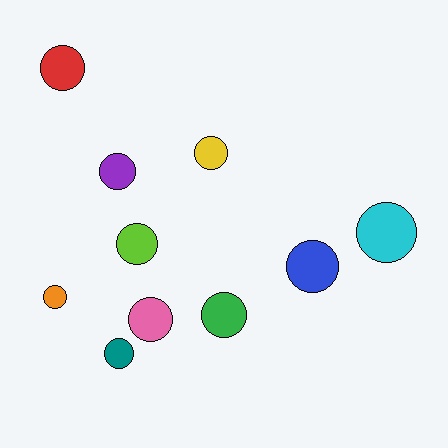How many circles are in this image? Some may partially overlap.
There are 10 circles.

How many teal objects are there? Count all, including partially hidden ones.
There is 1 teal object.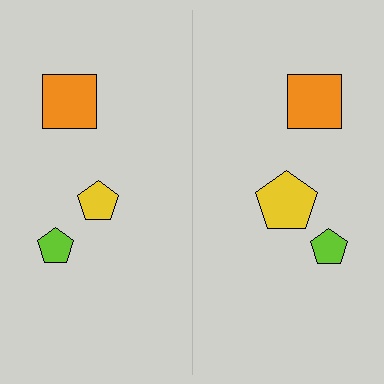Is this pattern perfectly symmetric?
No, the pattern is not perfectly symmetric. The yellow pentagon on the right side has a different size than its mirror counterpart.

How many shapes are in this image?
There are 6 shapes in this image.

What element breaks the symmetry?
The yellow pentagon on the right side has a different size than its mirror counterpart.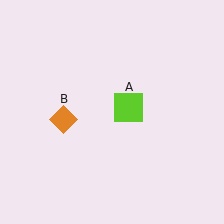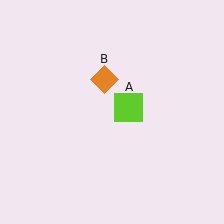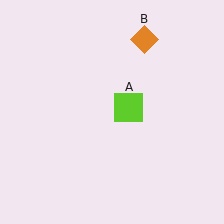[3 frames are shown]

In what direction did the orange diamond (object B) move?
The orange diamond (object B) moved up and to the right.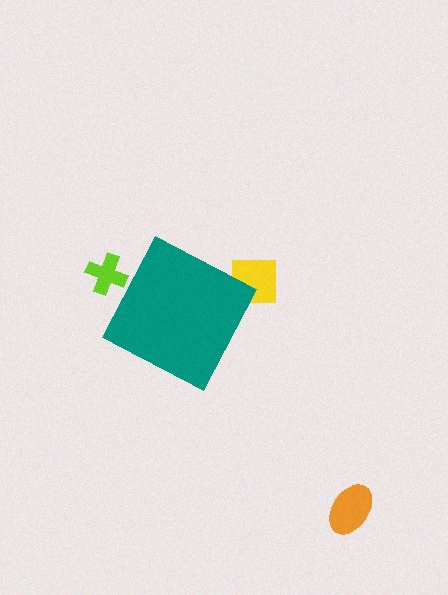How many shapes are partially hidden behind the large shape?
2 shapes are partially hidden.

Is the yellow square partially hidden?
Yes, the yellow square is partially hidden behind the teal diamond.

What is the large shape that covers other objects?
A teal diamond.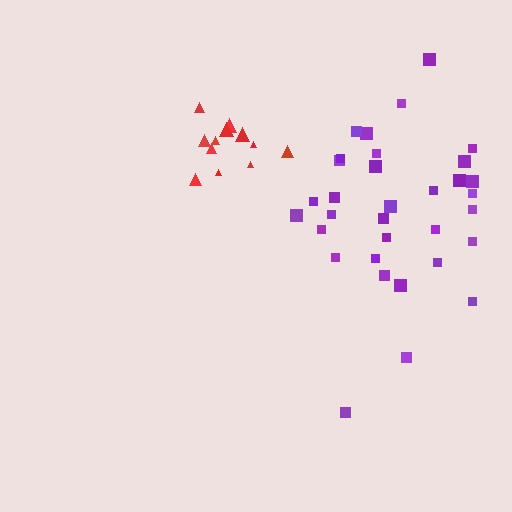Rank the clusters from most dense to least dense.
red, purple.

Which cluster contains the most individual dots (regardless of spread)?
Purple (34).